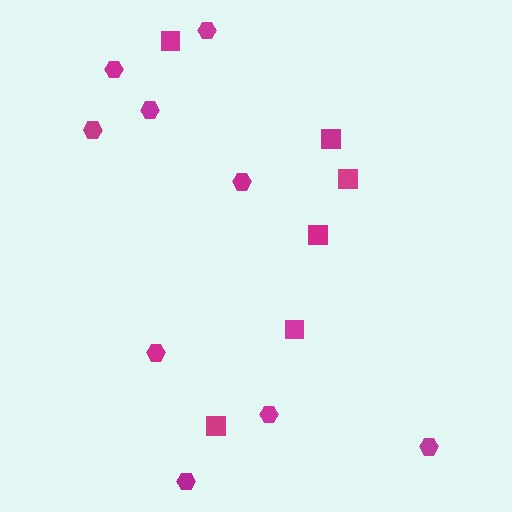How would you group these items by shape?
There are 2 groups: one group of hexagons (9) and one group of squares (6).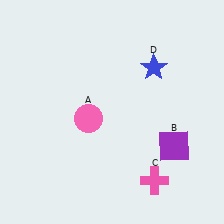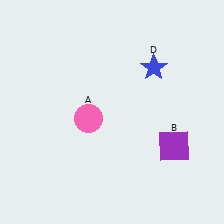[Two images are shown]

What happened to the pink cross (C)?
The pink cross (C) was removed in Image 2. It was in the bottom-right area of Image 1.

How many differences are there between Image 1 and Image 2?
There is 1 difference between the two images.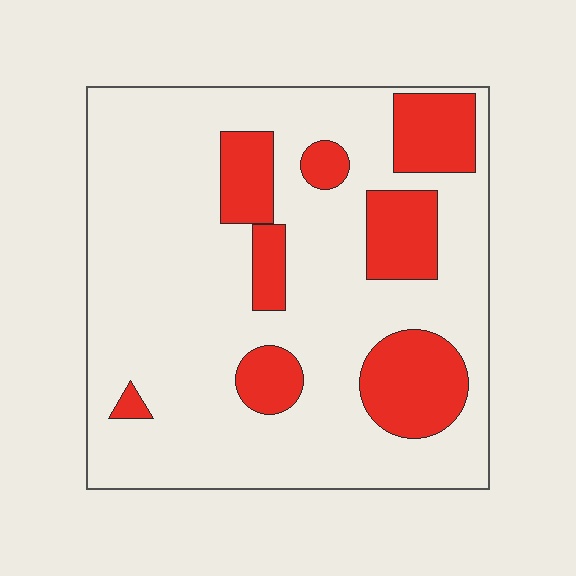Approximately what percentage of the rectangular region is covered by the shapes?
Approximately 25%.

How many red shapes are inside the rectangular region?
8.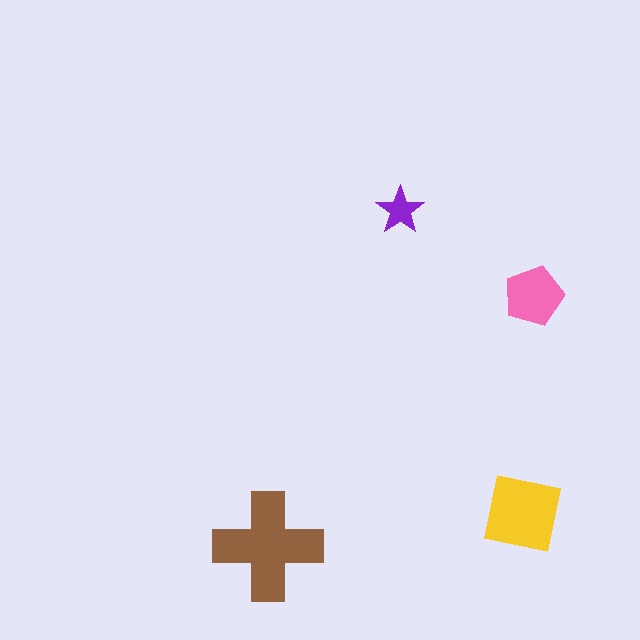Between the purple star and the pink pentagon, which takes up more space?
The pink pentagon.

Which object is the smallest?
The purple star.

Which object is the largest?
The brown cross.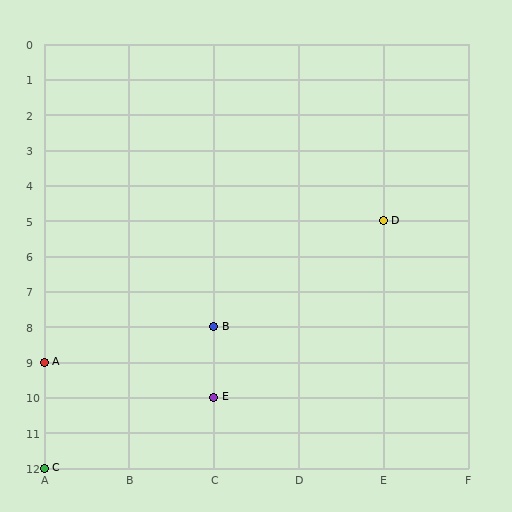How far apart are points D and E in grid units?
Points D and E are 2 columns and 5 rows apart (about 5.4 grid units diagonally).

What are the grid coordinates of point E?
Point E is at grid coordinates (C, 10).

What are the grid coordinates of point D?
Point D is at grid coordinates (E, 5).